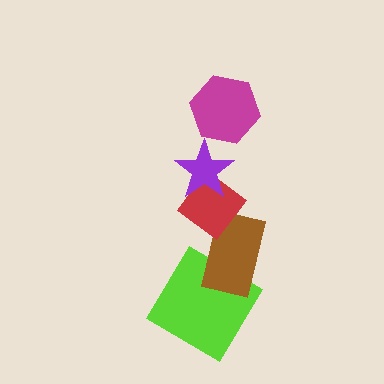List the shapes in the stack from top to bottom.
From top to bottom: the magenta hexagon, the purple star, the red diamond, the brown rectangle, the lime diamond.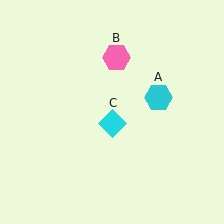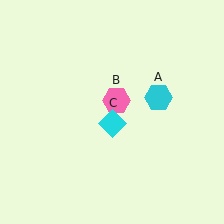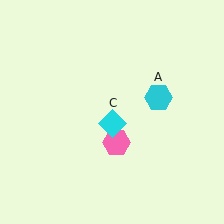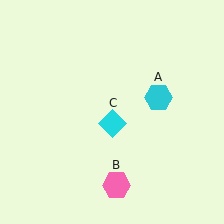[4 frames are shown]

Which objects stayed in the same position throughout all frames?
Cyan hexagon (object A) and cyan diamond (object C) remained stationary.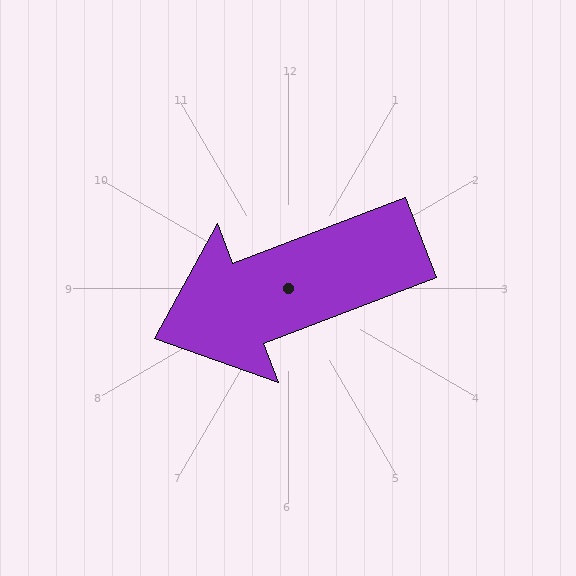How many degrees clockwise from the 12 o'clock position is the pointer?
Approximately 249 degrees.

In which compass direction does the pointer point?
West.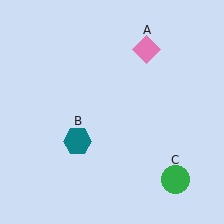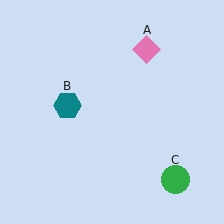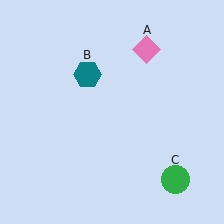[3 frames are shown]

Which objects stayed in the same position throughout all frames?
Pink diamond (object A) and green circle (object C) remained stationary.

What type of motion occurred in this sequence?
The teal hexagon (object B) rotated clockwise around the center of the scene.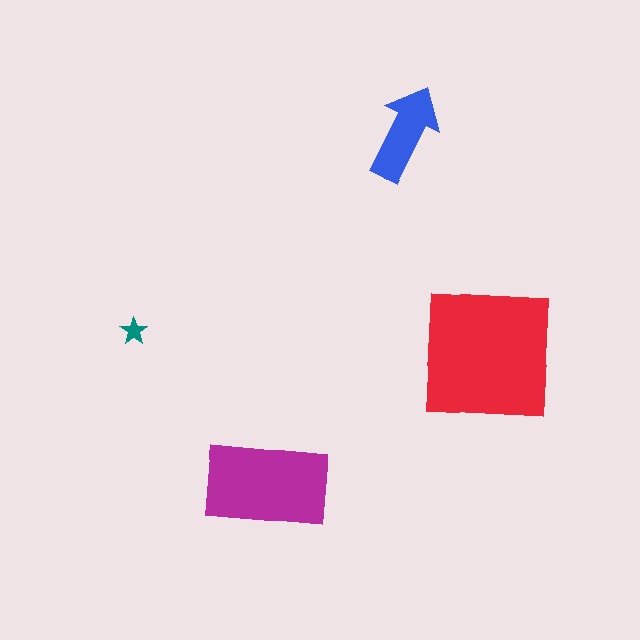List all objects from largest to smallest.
The red square, the magenta rectangle, the blue arrow, the teal star.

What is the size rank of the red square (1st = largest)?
1st.